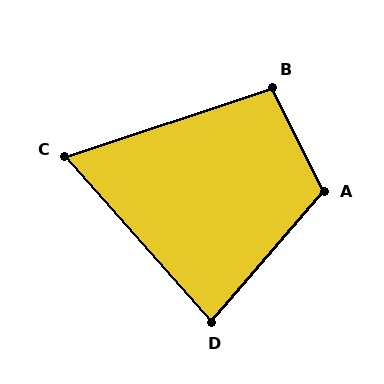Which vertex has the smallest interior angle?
C, at approximately 67 degrees.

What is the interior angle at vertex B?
Approximately 98 degrees (obtuse).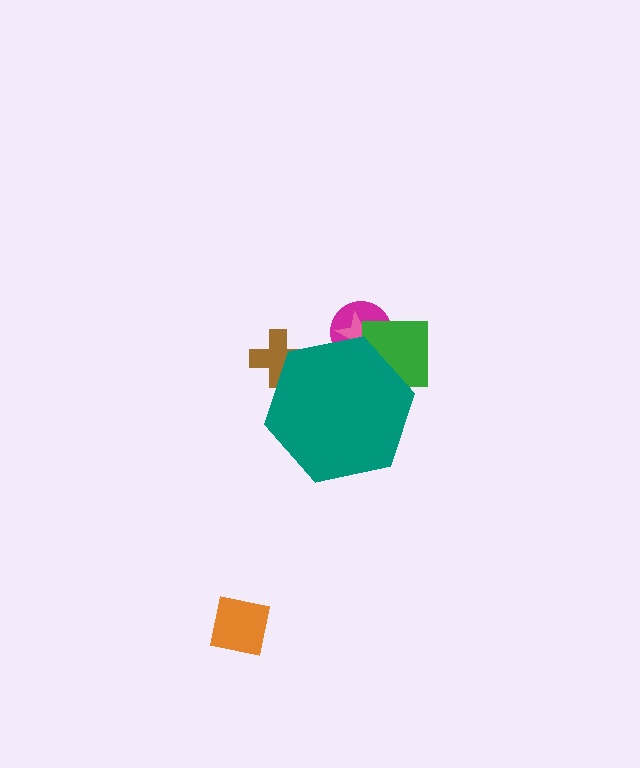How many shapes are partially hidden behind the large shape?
4 shapes are partially hidden.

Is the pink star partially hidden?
Yes, the pink star is partially hidden behind the teal hexagon.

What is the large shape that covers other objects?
A teal hexagon.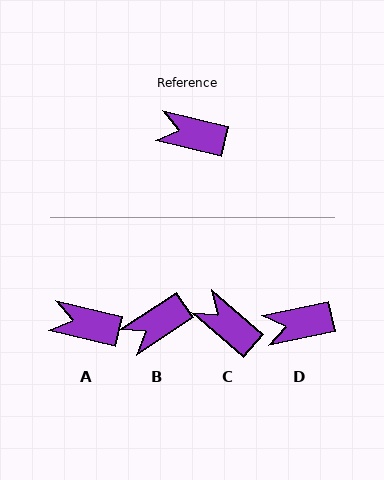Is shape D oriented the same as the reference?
No, it is off by about 25 degrees.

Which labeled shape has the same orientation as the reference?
A.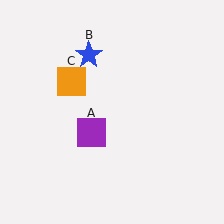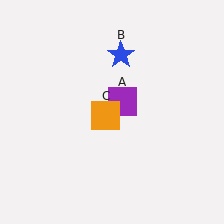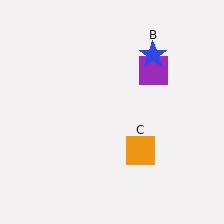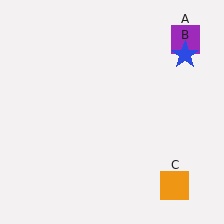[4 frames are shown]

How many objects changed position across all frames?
3 objects changed position: purple square (object A), blue star (object B), orange square (object C).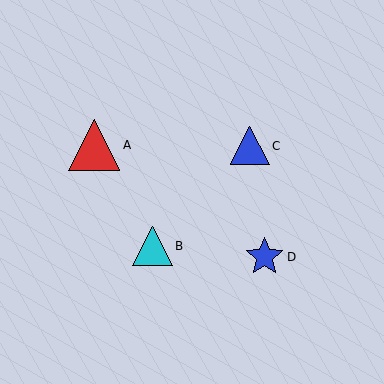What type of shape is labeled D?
Shape D is a blue star.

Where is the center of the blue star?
The center of the blue star is at (265, 257).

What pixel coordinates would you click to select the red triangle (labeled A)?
Click at (94, 145) to select the red triangle A.